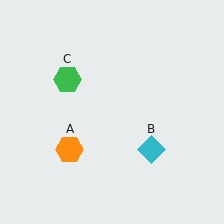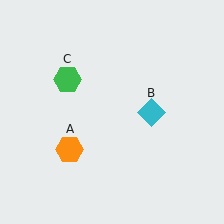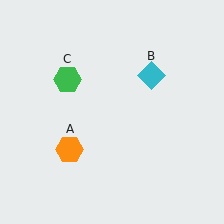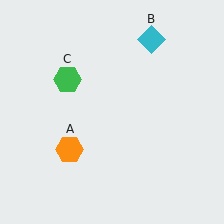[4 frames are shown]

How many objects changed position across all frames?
1 object changed position: cyan diamond (object B).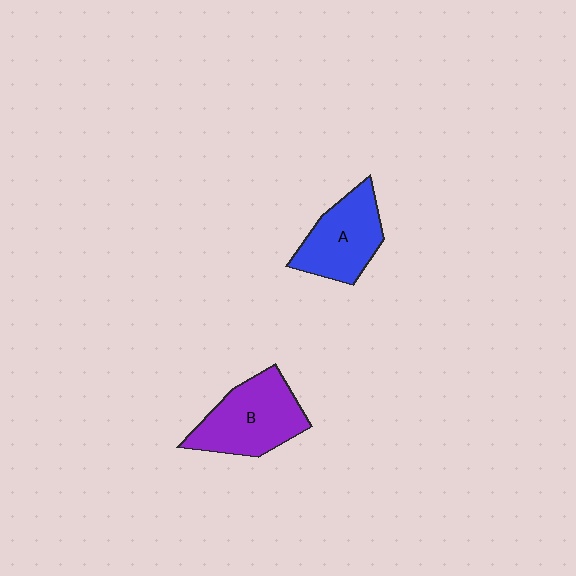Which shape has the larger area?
Shape B (purple).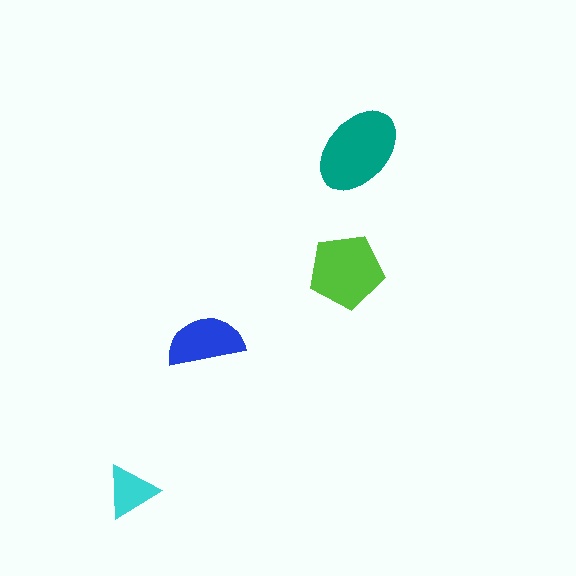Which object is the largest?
The teal ellipse.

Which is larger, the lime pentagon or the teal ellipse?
The teal ellipse.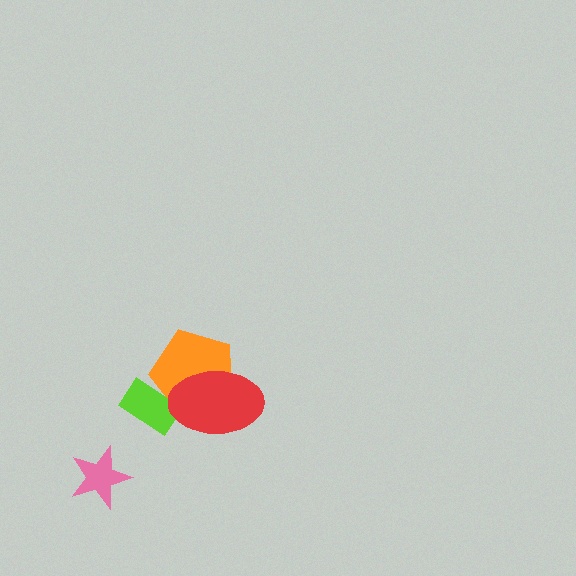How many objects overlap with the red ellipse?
2 objects overlap with the red ellipse.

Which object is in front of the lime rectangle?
The red ellipse is in front of the lime rectangle.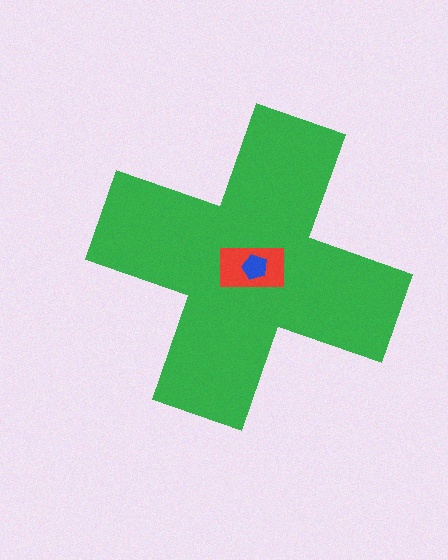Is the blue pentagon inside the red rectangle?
Yes.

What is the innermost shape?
The blue pentagon.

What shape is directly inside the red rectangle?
The blue pentagon.